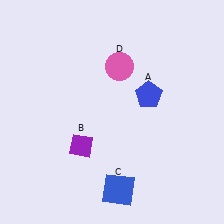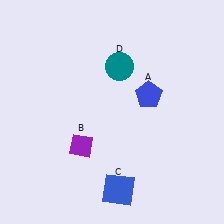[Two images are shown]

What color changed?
The circle (D) changed from pink in Image 1 to teal in Image 2.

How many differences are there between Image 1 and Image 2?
There is 1 difference between the two images.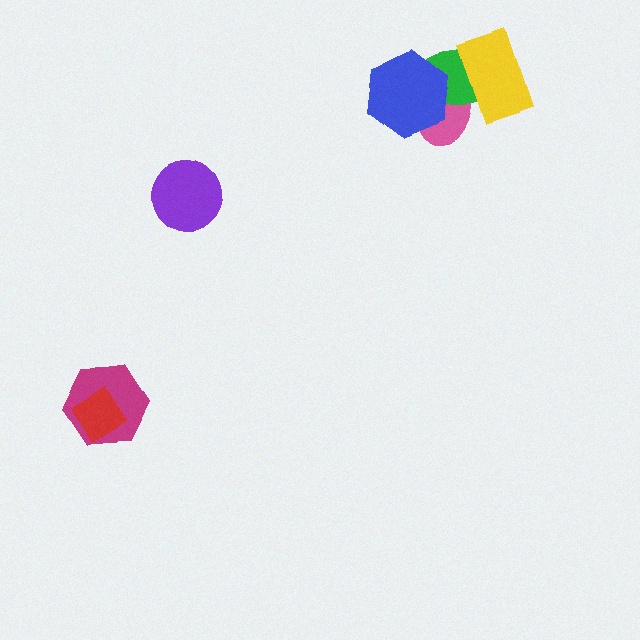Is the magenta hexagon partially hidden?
Yes, it is partially covered by another shape.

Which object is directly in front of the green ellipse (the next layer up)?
The yellow rectangle is directly in front of the green ellipse.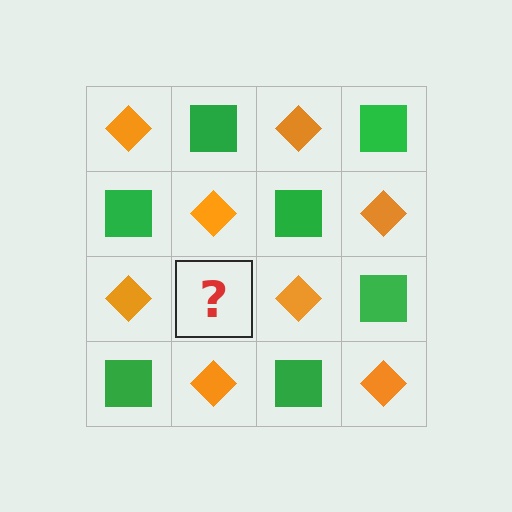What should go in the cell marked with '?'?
The missing cell should contain a green square.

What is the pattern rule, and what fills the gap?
The rule is that it alternates orange diamond and green square in a checkerboard pattern. The gap should be filled with a green square.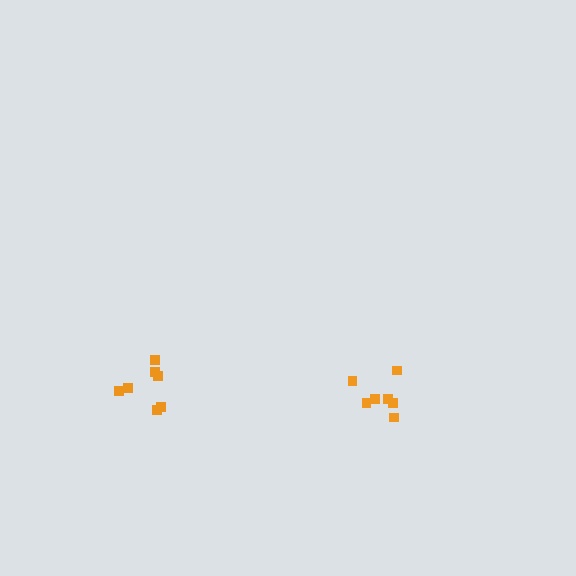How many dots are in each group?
Group 1: 7 dots, Group 2: 7 dots (14 total).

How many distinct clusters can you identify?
There are 2 distinct clusters.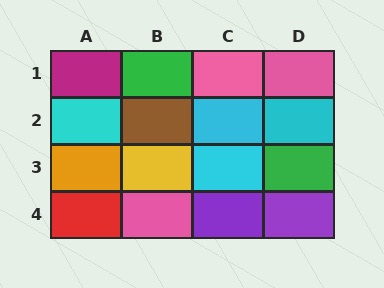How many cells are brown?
1 cell is brown.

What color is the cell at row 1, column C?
Pink.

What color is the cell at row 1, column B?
Green.